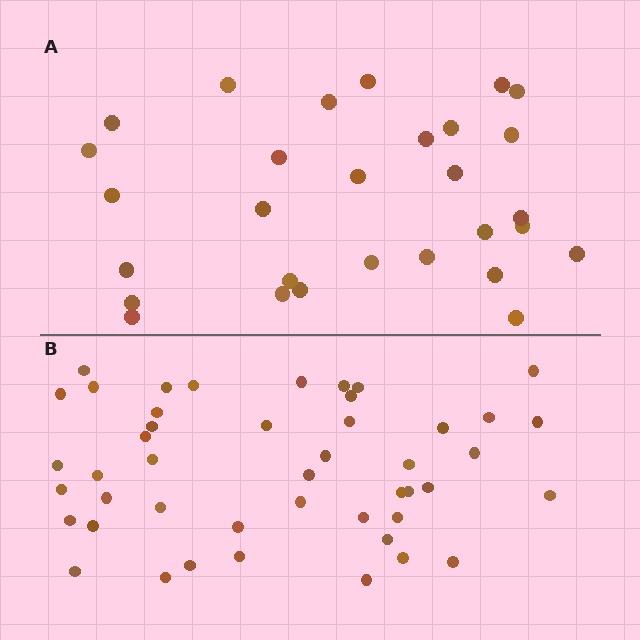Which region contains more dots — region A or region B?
Region B (the bottom region) has more dots.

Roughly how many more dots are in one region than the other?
Region B has approximately 15 more dots than region A.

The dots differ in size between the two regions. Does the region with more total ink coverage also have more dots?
No. Region A has more total ink coverage because its dots are larger, but region B actually contains more individual dots. Total area can be misleading — the number of items is what matters here.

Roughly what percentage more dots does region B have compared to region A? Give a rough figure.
About 60% more.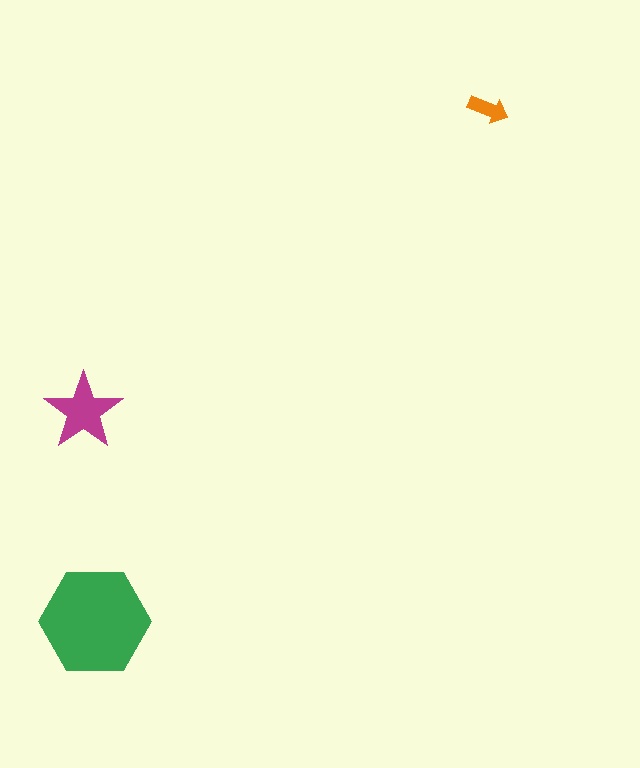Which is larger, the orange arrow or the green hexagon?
The green hexagon.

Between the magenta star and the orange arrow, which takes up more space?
The magenta star.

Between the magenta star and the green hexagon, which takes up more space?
The green hexagon.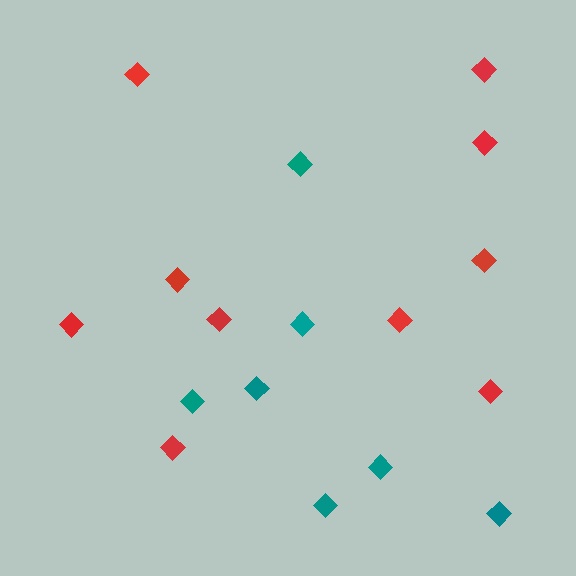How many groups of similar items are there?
There are 2 groups: one group of red diamonds (10) and one group of teal diamonds (7).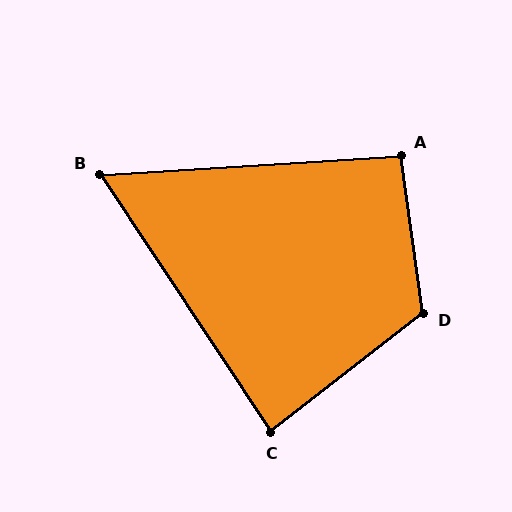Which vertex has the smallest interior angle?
B, at approximately 60 degrees.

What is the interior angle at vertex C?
Approximately 86 degrees (approximately right).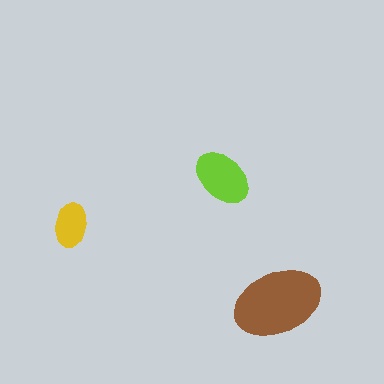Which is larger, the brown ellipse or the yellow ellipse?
The brown one.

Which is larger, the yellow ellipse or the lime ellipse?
The lime one.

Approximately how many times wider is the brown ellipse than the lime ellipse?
About 1.5 times wider.